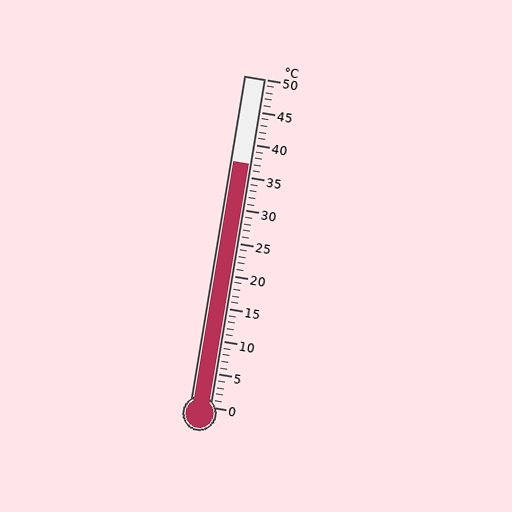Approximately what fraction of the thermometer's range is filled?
The thermometer is filled to approximately 75% of its range.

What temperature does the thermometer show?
The thermometer shows approximately 37°C.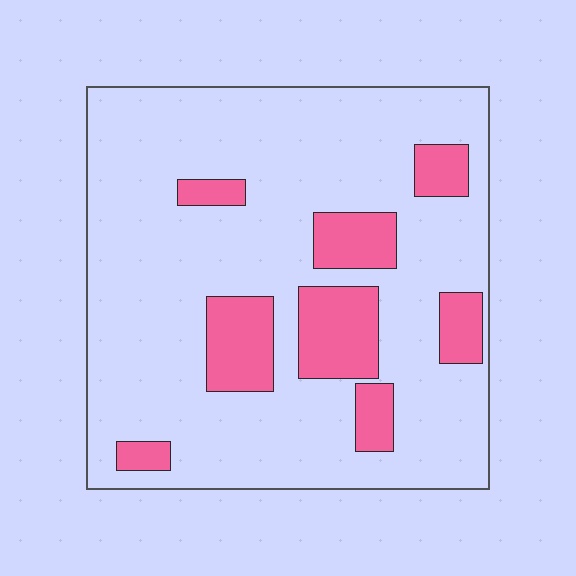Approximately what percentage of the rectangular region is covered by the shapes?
Approximately 20%.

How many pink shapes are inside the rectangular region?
8.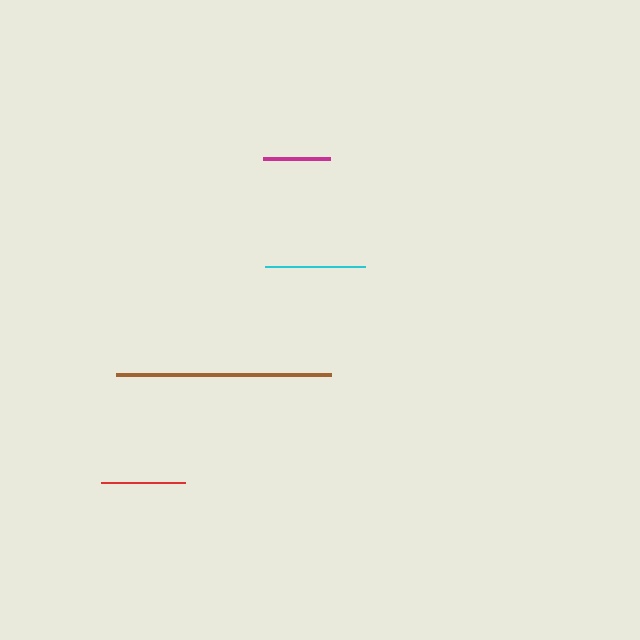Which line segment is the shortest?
The magenta line is the shortest at approximately 68 pixels.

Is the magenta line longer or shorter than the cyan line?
The cyan line is longer than the magenta line.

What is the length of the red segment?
The red segment is approximately 84 pixels long.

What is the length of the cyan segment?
The cyan segment is approximately 100 pixels long.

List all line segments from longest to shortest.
From longest to shortest: brown, cyan, red, magenta.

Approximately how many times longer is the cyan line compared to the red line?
The cyan line is approximately 1.2 times the length of the red line.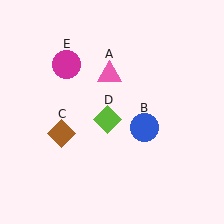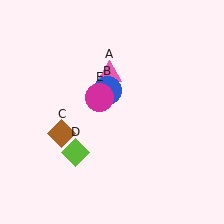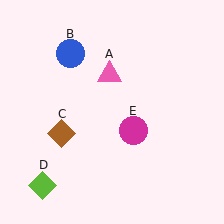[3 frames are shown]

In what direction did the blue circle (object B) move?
The blue circle (object B) moved up and to the left.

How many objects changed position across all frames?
3 objects changed position: blue circle (object B), lime diamond (object D), magenta circle (object E).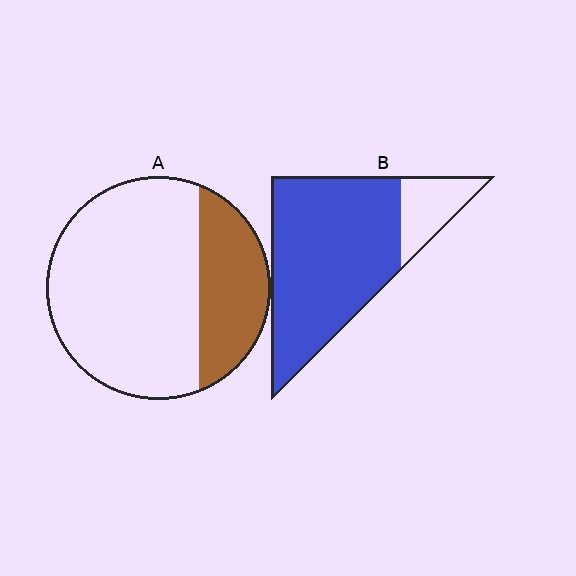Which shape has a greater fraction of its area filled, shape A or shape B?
Shape B.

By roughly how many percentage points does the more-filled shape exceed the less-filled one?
By roughly 55 percentage points (B over A).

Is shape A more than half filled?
No.